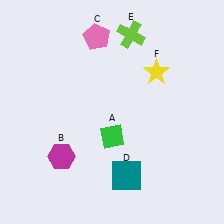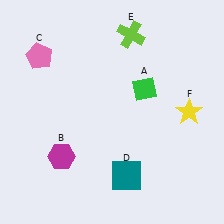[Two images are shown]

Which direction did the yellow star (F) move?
The yellow star (F) moved down.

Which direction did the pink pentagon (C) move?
The pink pentagon (C) moved left.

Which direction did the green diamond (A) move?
The green diamond (A) moved up.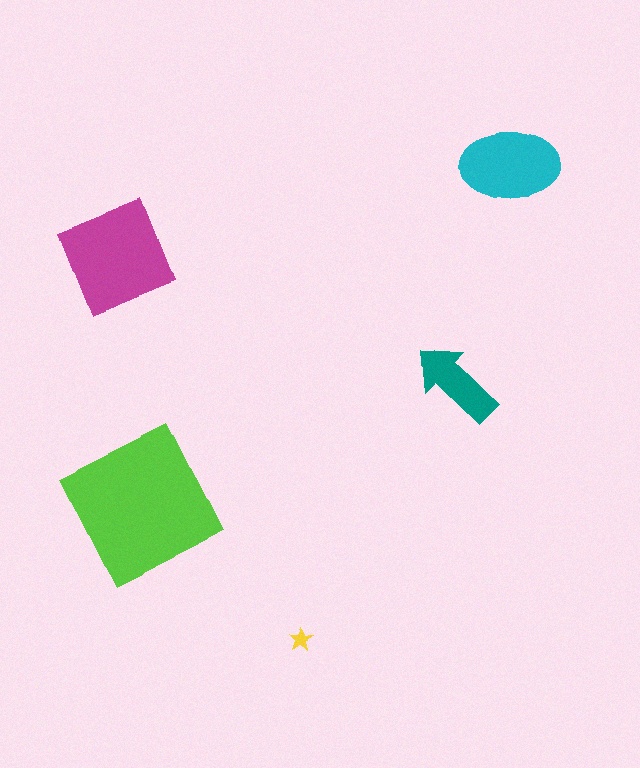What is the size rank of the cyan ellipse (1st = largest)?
3rd.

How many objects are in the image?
There are 5 objects in the image.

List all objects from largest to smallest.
The lime square, the magenta diamond, the cyan ellipse, the teal arrow, the yellow star.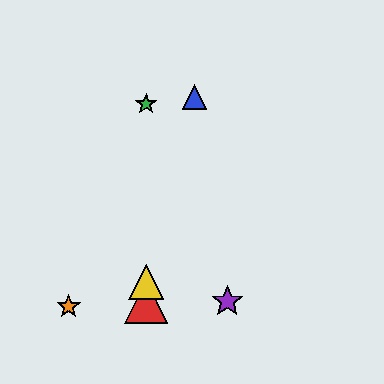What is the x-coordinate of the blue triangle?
The blue triangle is at x≈194.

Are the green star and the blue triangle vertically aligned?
No, the green star is at x≈146 and the blue triangle is at x≈194.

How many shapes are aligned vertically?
3 shapes (the red triangle, the green star, the yellow triangle) are aligned vertically.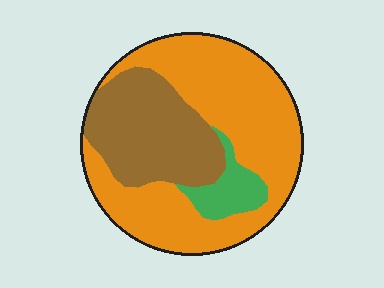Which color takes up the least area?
Green, at roughly 10%.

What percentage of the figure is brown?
Brown covers roughly 30% of the figure.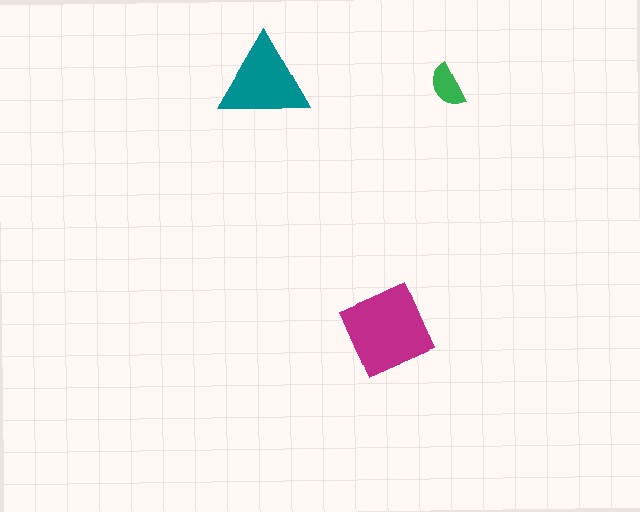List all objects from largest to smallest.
The magenta square, the teal triangle, the green semicircle.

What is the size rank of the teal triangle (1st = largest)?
2nd.